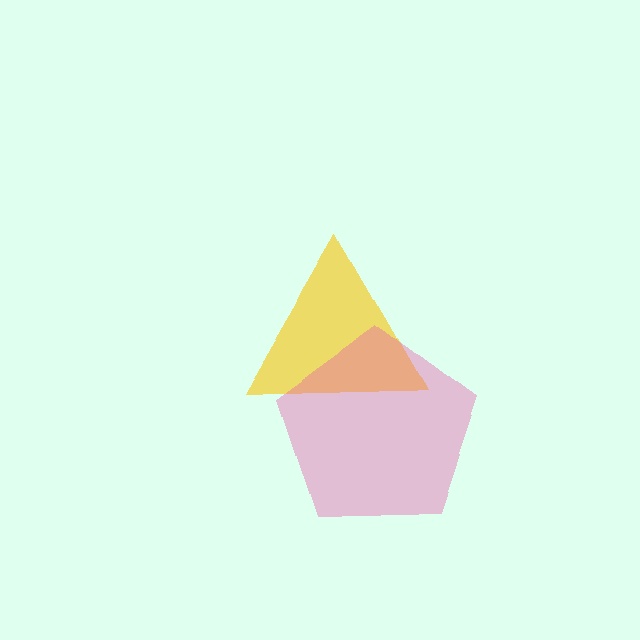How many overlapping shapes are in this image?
There are 2 overlapping shapes in the image.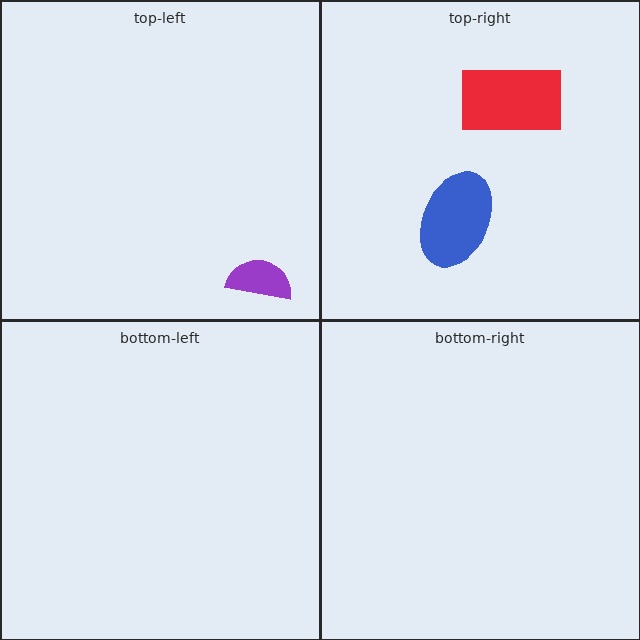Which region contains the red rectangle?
The top-right region.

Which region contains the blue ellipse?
The top-right region.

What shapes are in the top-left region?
The purple semicircle.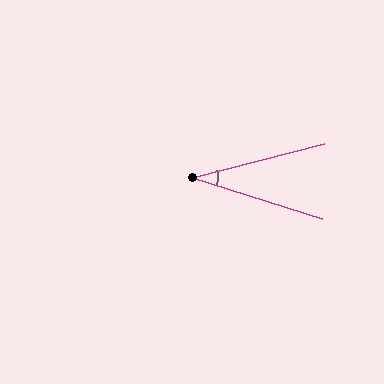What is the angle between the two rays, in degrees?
Approximately 32 degrees.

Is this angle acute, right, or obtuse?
It is acute.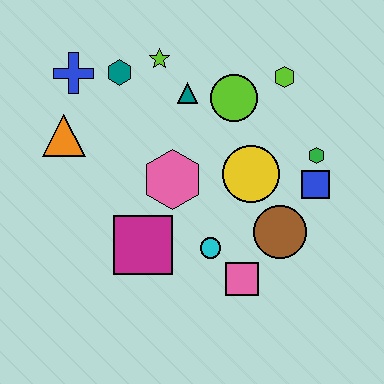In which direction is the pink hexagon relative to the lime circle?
The pink hexagon is below the lime circle.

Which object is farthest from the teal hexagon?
The pink square is farthest from the teal hexagon.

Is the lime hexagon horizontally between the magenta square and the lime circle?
No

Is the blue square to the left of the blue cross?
No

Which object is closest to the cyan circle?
The pink square is closest to the cyan circle.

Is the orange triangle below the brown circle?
No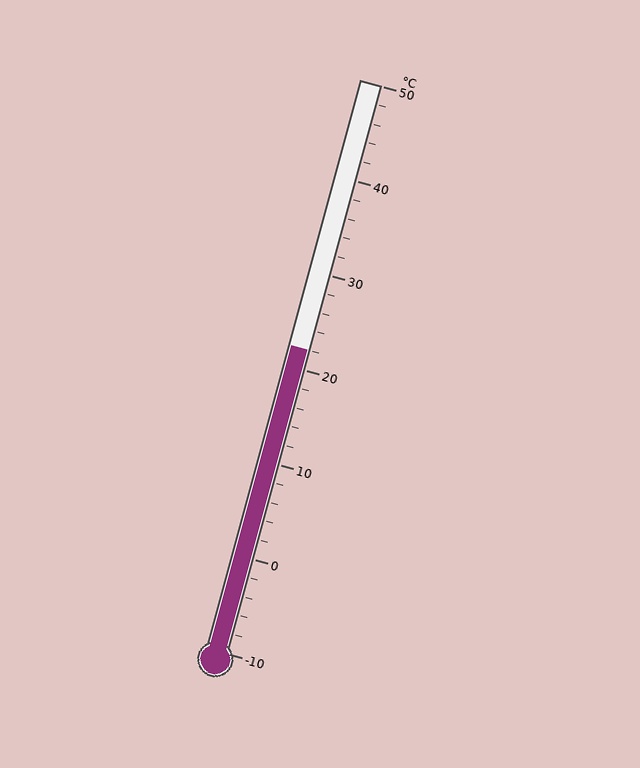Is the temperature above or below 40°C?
The temperature is below 40°C.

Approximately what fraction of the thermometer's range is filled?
The thermometer is filled to approximately 55% of its range.